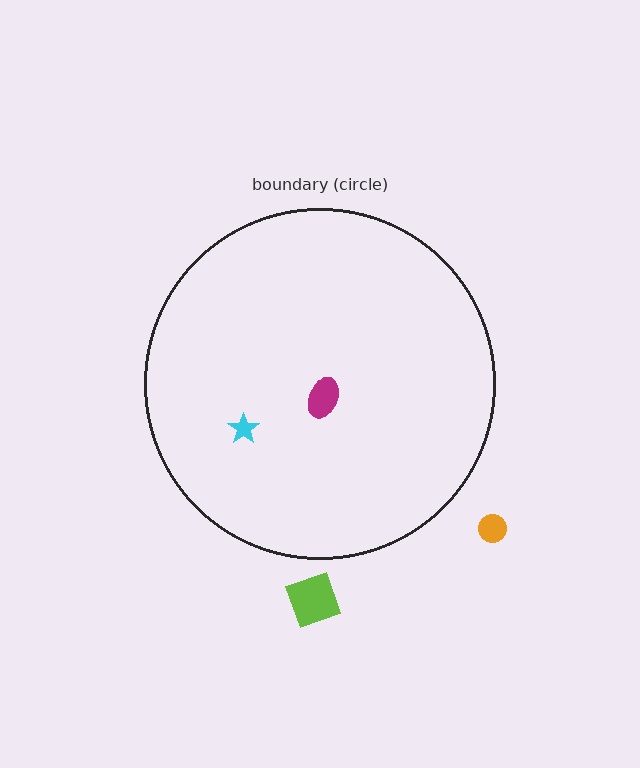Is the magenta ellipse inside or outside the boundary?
Inside.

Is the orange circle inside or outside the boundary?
Outside.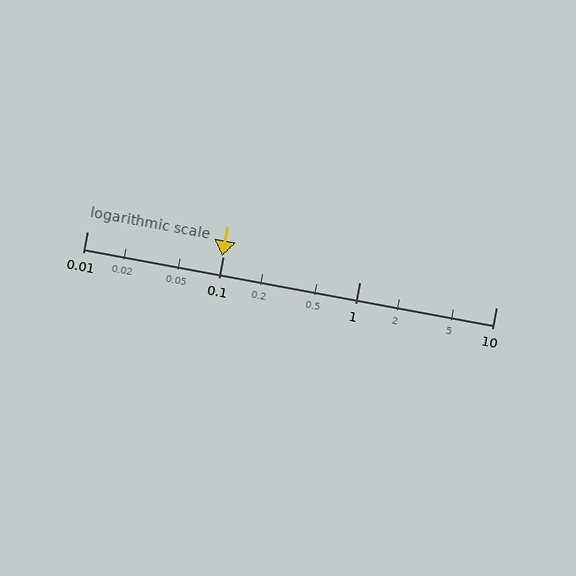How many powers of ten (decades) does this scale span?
The scale spans 3 decades, from 0.01 to 10.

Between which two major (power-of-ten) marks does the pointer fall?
The pointer is between 0.01 and 0.1.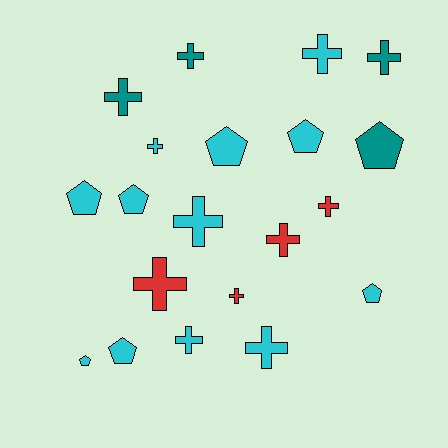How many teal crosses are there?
There are 3 teal crosses.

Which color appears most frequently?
Cyan, with 12 objects.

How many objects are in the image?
There are 20 objects.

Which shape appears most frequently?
Cross, with 12 objects.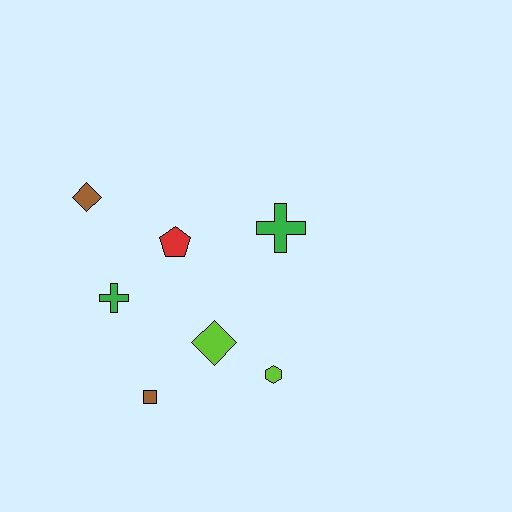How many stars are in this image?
There are no stars.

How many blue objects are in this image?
There are no blue objects.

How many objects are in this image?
There are 7 objects.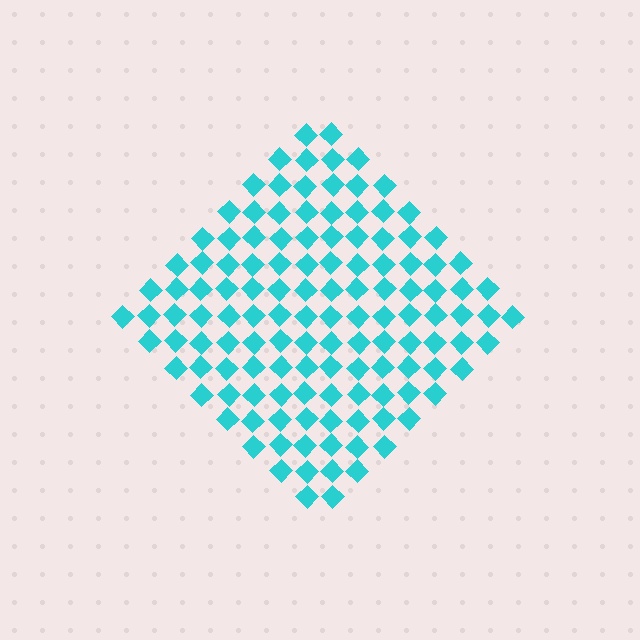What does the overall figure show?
The overall figure shows a diamond.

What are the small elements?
The small elements are diamonds.